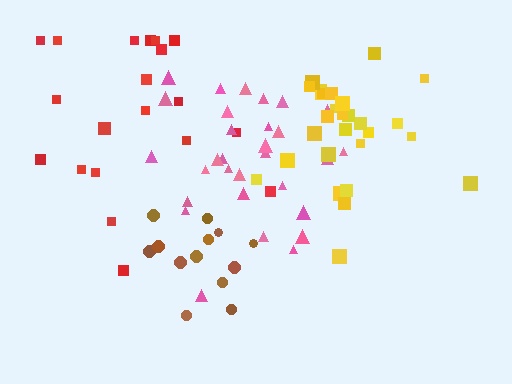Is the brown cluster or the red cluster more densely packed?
Brown.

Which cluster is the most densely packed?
Yellow.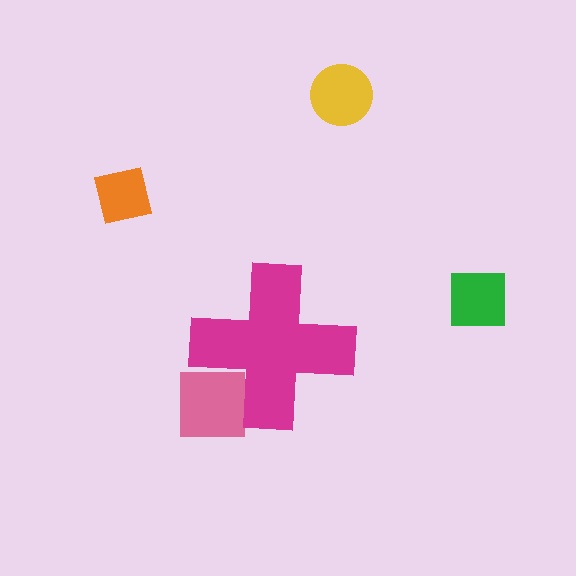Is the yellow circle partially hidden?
No, the yellow circle is fully visible.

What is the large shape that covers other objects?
A magenta cross.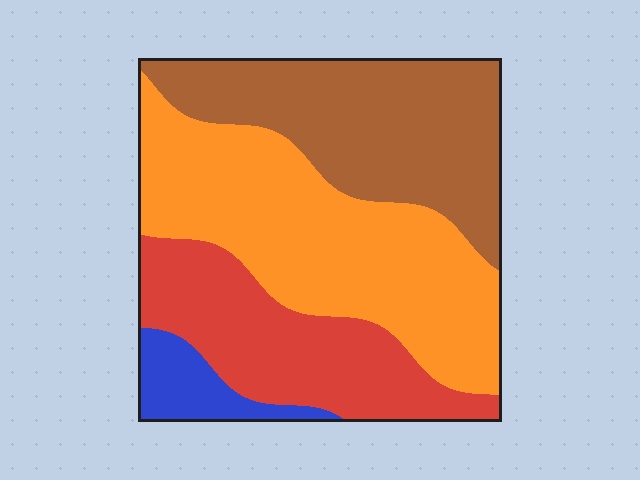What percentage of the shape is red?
Red covers roughly 25% of the shape.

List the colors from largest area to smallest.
From largest to smallest: orange, brown, red, blue.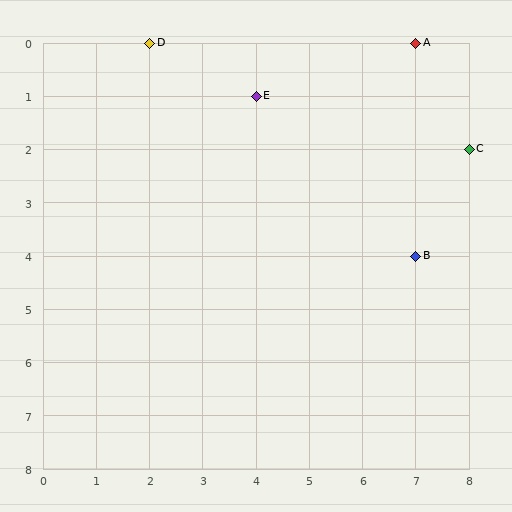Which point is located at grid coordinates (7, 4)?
Point B is at (7, 4).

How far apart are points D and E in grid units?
Points D and E are 2 columns and 1 row apart (about 2.2 grid units diagonally).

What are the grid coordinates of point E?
Point E is at grid coordinates (4, 1).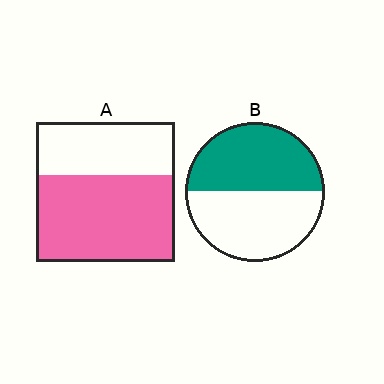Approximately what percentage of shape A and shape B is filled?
A is approximately 60% and B is approximately 50%.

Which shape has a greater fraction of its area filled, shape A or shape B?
Shape A.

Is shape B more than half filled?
Roughly half.